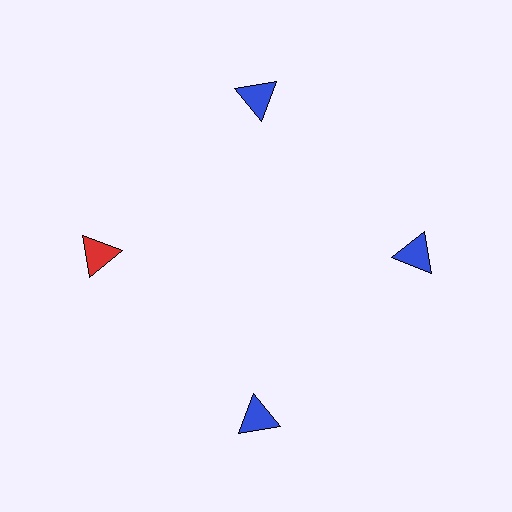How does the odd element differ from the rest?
It has a different color: red instead of blue.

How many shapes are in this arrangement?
There are 4 shapes arranged in a ring pattern.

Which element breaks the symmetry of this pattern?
The red triangle at roughly the 9 o'clock position breaks the symmetry. All other shapes are blue triangles.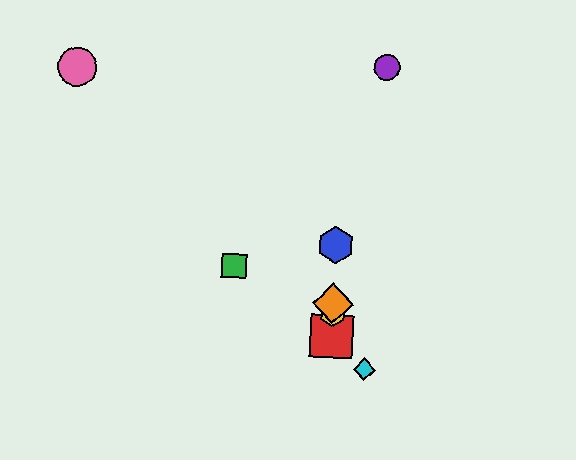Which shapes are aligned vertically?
The red square, the blue hexagon, the yellow hexagon, the orange diamond are aligned vertically.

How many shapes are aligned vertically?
4 shapes (the red square, the blue hexagon, the yellow hexagon, the orange diamond) are aligned vertically.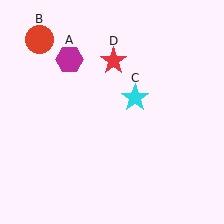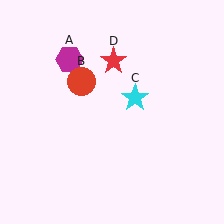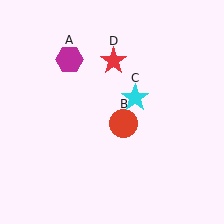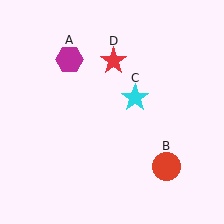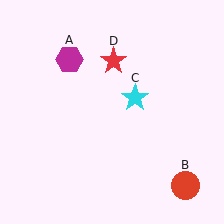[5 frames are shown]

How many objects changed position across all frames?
1 object changed position: red circle (object B).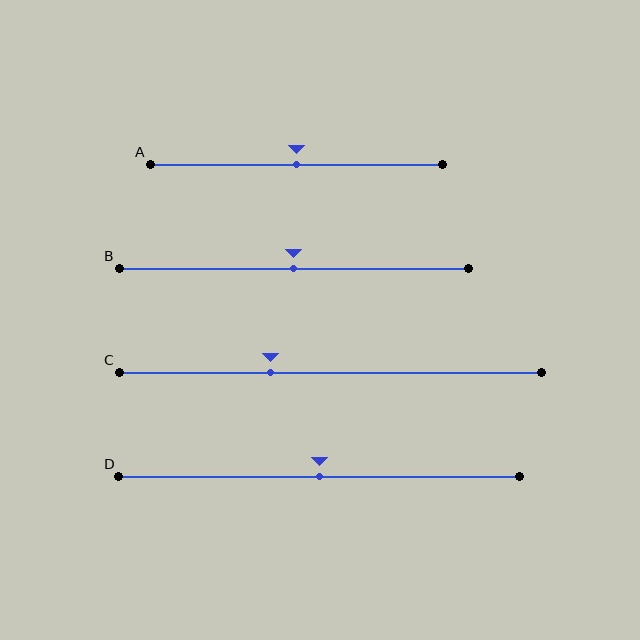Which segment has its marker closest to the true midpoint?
Segment A has its marker closest to the true midpoint.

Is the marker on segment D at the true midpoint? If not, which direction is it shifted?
Yes, the marker on segment D is at the true midpoint.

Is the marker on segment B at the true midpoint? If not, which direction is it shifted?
Yes, the marker on segment B is at the true midpoint.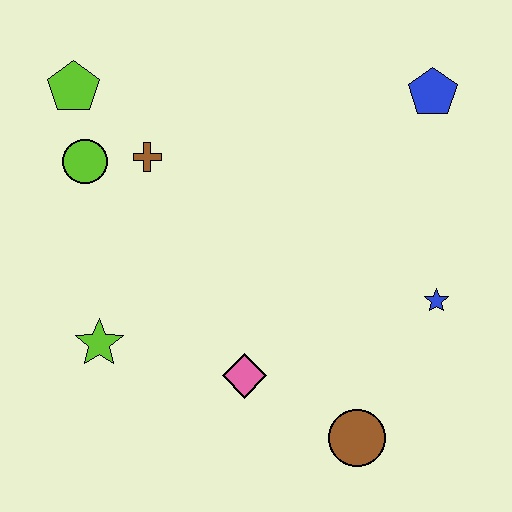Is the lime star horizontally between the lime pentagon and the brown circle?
Yes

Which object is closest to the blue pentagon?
The blue star is closest to the blue pentagon.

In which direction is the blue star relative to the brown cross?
The blue star is to the right of the brown cross.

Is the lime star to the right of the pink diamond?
No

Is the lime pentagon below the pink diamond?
No